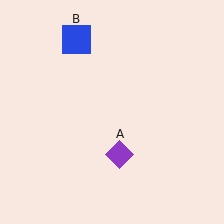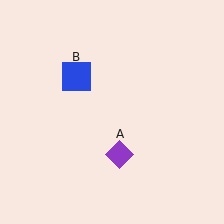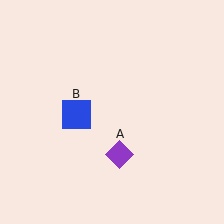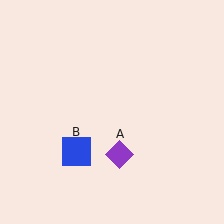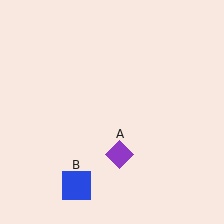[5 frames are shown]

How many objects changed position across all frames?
1 object changed position: blue square (object B).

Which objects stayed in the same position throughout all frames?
Purple diamond (object A) remained stationary.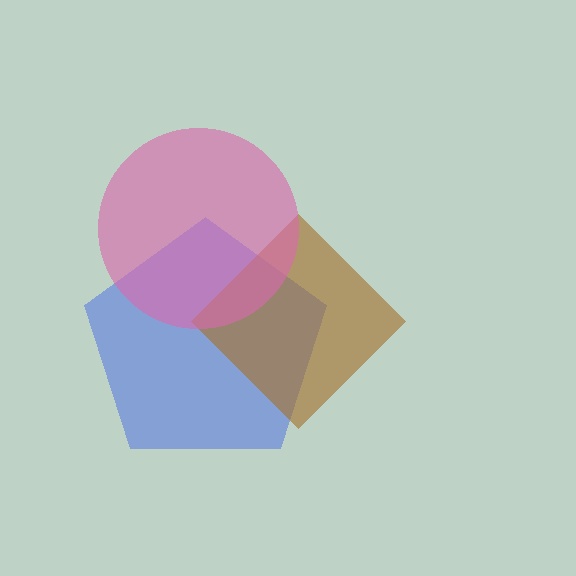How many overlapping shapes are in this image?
There are 3 overlapping shapes in the image.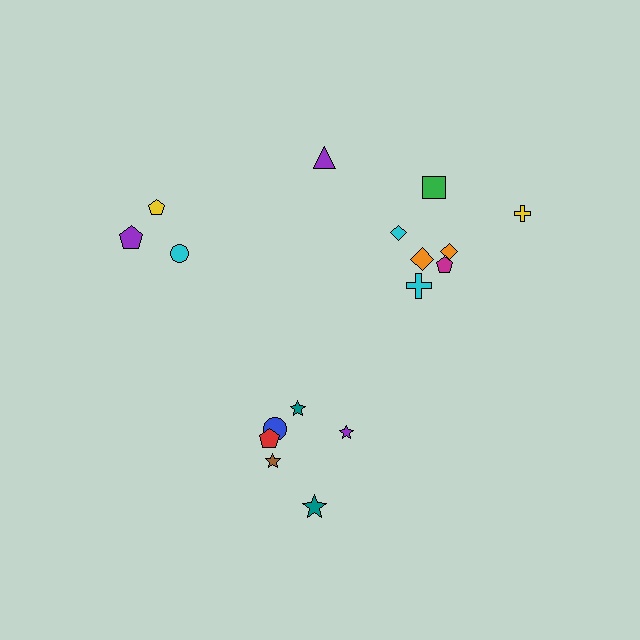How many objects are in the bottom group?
There are 6 objects.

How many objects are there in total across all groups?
There are 17 objects.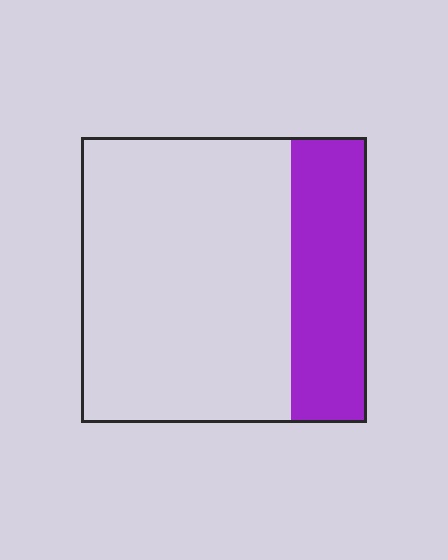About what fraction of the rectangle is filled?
About one quarter (1/4).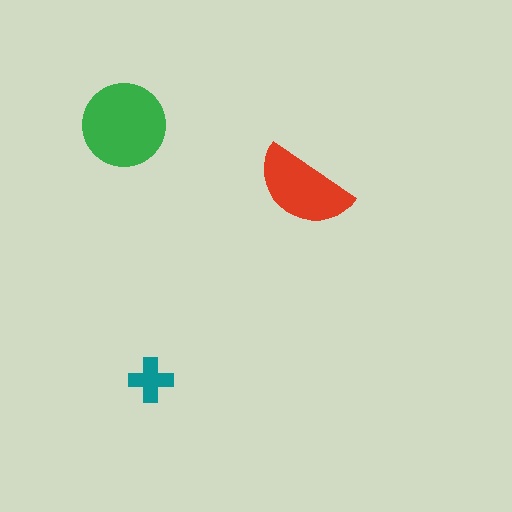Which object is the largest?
The green circle.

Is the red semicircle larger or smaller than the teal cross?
Larger.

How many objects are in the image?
There are 3 objects in the image.